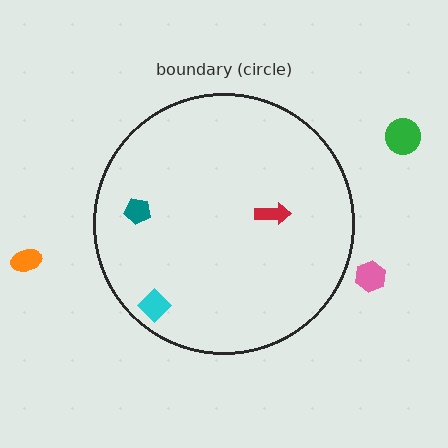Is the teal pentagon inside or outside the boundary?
Inside.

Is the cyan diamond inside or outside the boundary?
Inside.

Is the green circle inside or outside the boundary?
Outside.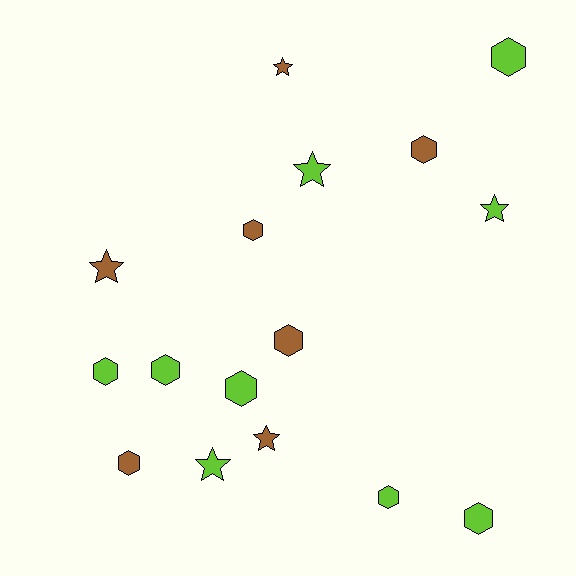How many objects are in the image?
There are 16 objects.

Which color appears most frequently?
Lime, with 9 objects.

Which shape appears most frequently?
Hexagon, with 10 objects.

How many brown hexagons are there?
There are 4 brown hexagons.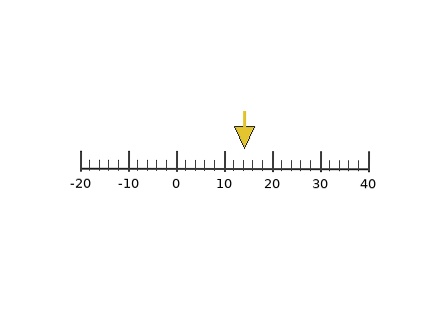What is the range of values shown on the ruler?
The ruler shows values from -20 to 40.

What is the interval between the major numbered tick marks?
The major tick marks are spaced 10 units apart.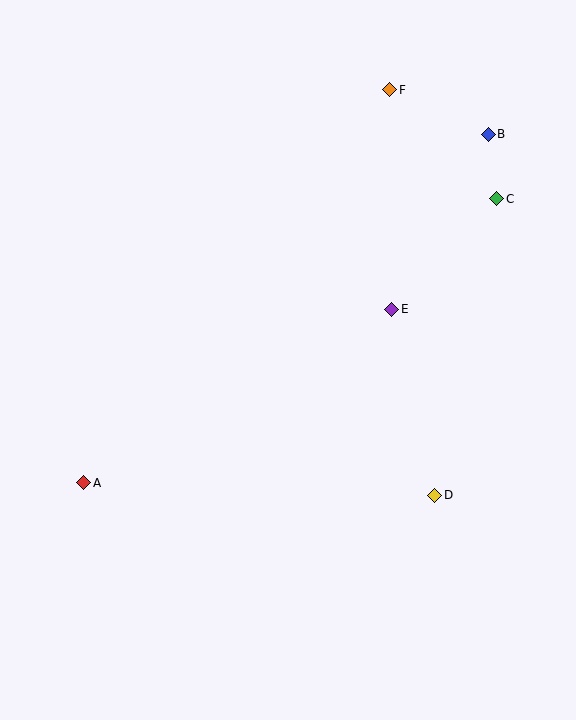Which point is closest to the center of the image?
Point E at (392, 309) is closest to the center.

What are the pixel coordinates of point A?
Point A is at (84, 483).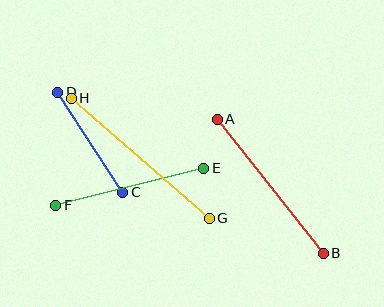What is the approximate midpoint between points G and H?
The midpoint is at approximately (140, 158) pixels.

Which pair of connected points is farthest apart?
Points G and H are farthest apart.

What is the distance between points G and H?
The distance is approximately 183 pixels.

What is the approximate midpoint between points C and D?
The midpoint is at approximately (90, 142) pixels.